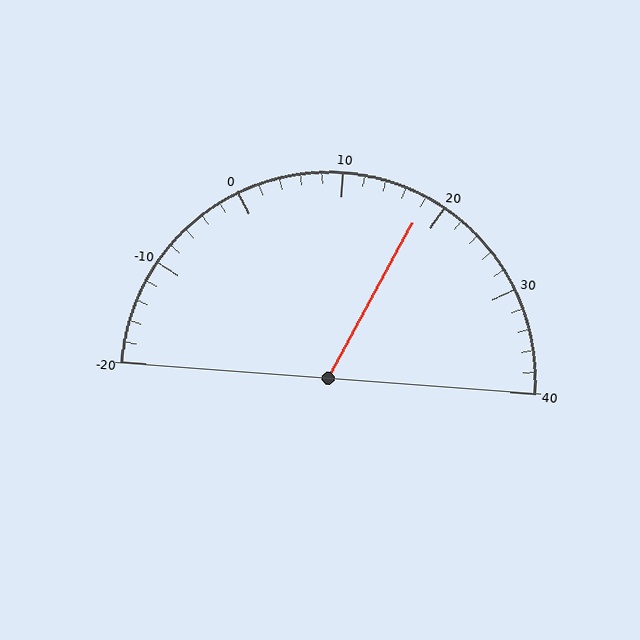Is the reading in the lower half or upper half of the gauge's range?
The reading is in the upper half of the range (-20 to 40).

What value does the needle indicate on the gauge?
The needle indicates approximately 18.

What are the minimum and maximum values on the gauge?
The gauge ranges from -20 to 40.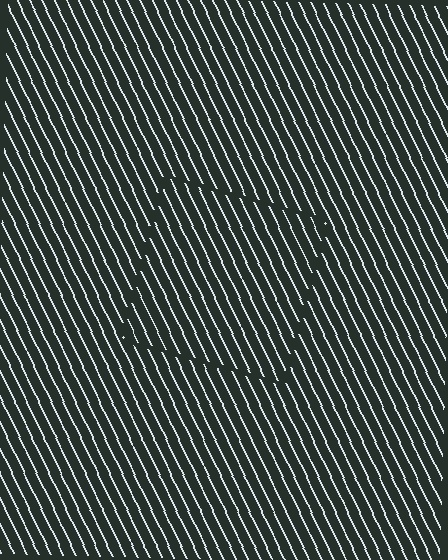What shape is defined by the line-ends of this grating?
An illusory square. The interior of the shape contains the same grating, shifted by half a period — the contour is defined by the phase discontinuity where line-ends from the inner and outer gratings abut.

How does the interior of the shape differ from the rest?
The interior of the shape contains the same grating, shifted by half a period — the contour is defined by the phase discontinuity where line-ends from the inner and outer gratings abut.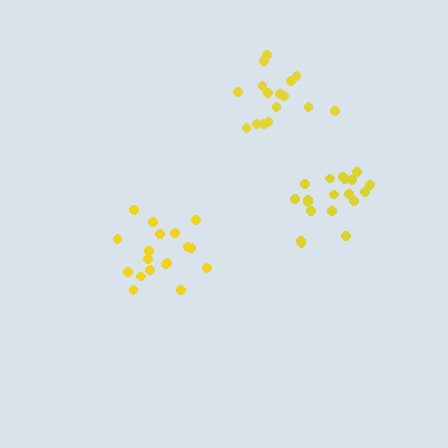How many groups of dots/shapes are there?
There are 3 groups.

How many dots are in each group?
Group 1: 18 dots, Group 2: 19 dots, Group 3: 16 dots (53 total).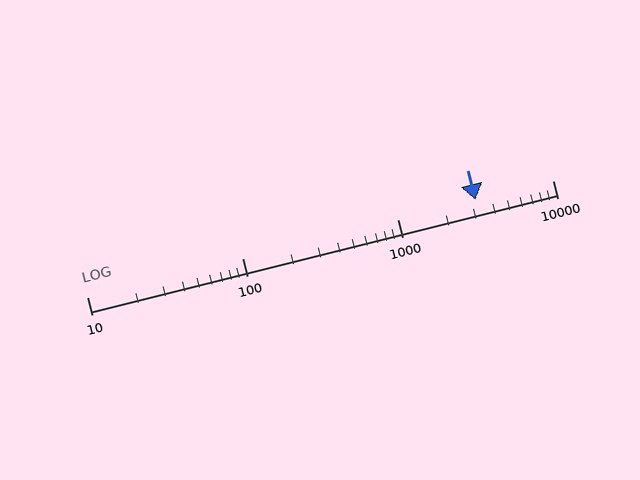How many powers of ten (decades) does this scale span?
The scale spans 3 decades, from 10 to 10000.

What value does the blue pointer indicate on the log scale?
The pointer indicates approximately 3200.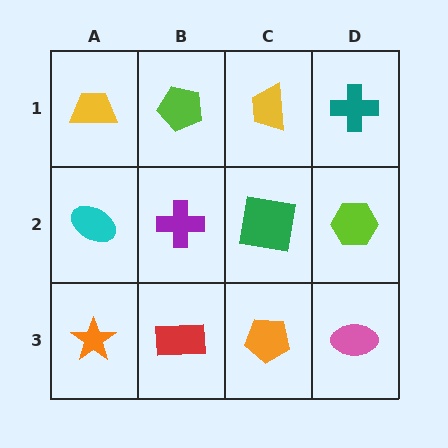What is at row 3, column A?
An orange star.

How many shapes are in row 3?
4 shapes.